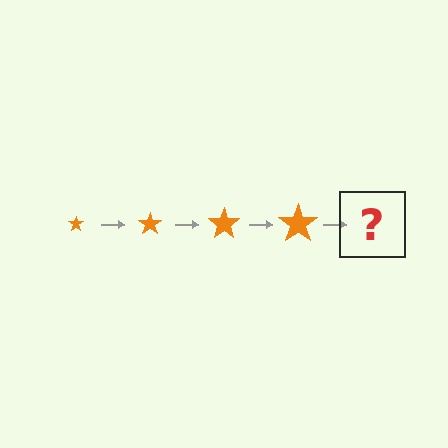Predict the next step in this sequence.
The next step is an orange star, larger than the previous one.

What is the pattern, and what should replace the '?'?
The pattern is that the star gets progressively larger each step. The '?' should be an orange star, larger than the previous one.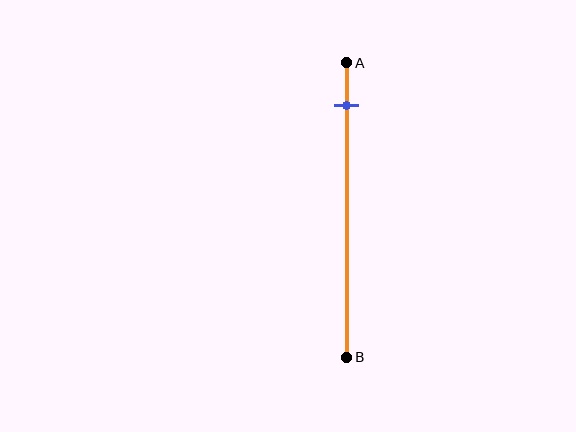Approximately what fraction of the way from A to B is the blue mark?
The blue mark is approximately 15% of the way from A to B.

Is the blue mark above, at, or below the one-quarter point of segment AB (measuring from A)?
The blue mark is above the one-quarter point of segment AB.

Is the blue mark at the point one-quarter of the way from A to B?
No, the mark is at about 15% from A, not at the 25% one-quarter point.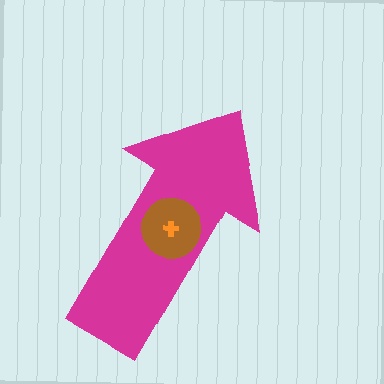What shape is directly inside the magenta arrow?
The brown circle.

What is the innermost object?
The orange cross.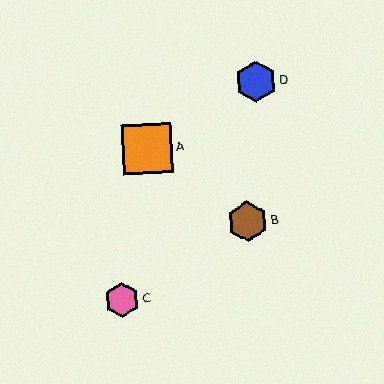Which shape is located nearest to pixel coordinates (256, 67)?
The blue hexagon (labeled D) at (256, 82) is nearest to that location.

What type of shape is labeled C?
Shape C is a pink hexagon.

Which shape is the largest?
The orange square (labeled A) is the largest.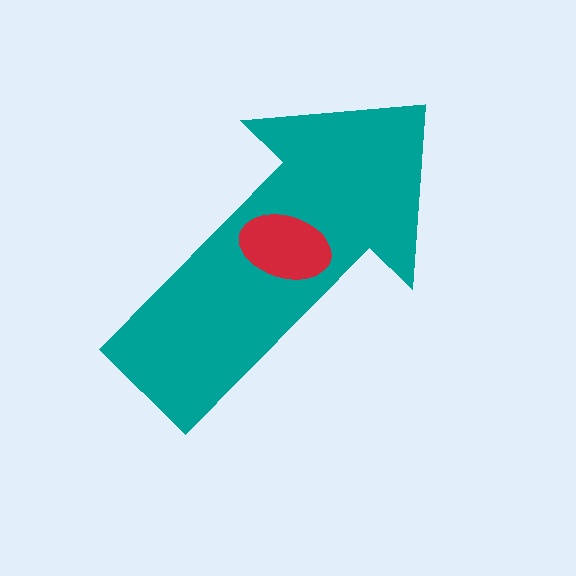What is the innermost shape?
The red ellipse.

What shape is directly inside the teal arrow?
The red ellipse.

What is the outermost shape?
The teal arrow.